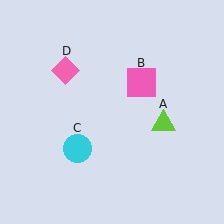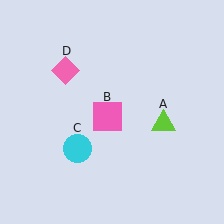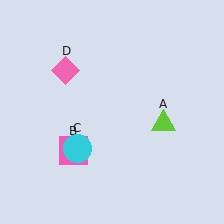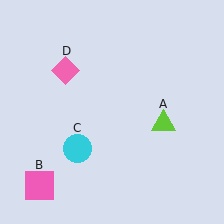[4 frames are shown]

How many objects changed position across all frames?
1 object changed position: pink square (object B).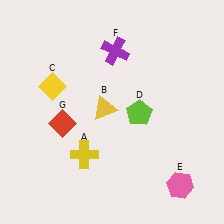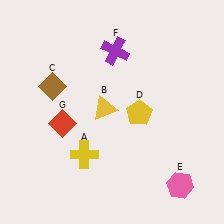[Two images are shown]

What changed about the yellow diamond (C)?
In Image 1, C is yellow. In Image 2, it changed to brown.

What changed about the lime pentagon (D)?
In Image 1, D is lime. In Image 2, it changed to yellow.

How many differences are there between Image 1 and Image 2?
There are 2 differences between the two images.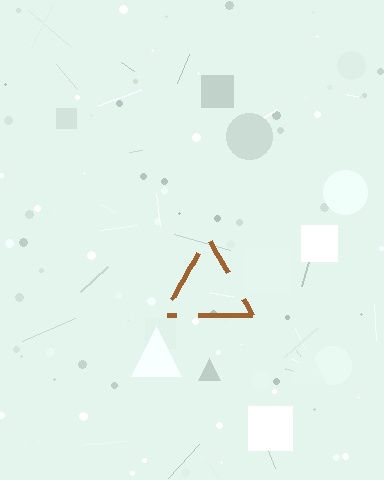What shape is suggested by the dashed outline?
The dashed outline suggests a triangle.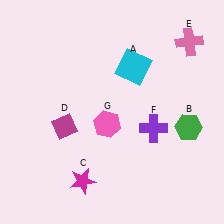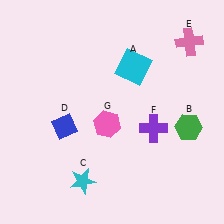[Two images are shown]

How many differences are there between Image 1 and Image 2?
There are 2 differences between the two images.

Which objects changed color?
C changed from magenta to cyan. D changed from magenta to blue.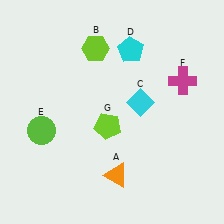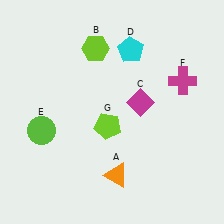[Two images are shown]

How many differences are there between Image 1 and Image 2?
There is 1 difference between the two images.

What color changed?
The diamond (C) changed from cyan in Image 1 to magenta in Image 2.